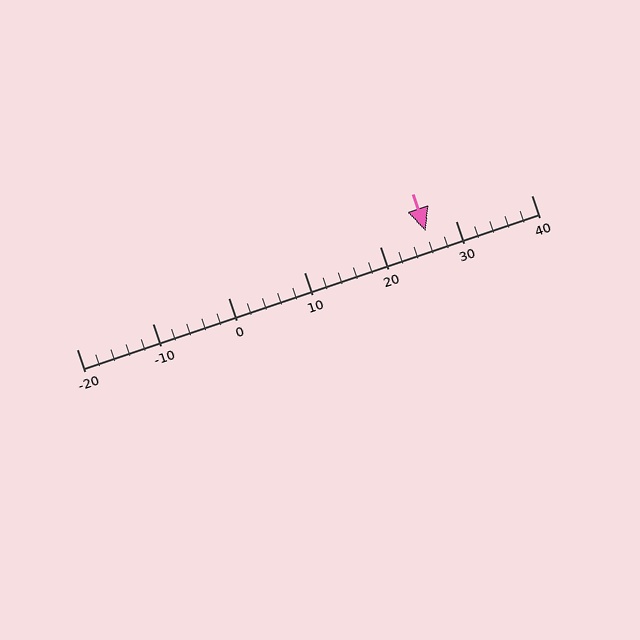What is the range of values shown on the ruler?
The ruler shows values from -20 to 40.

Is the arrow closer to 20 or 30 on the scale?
The arrow is closer to 30.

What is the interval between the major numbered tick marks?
The major tick marks are spaced 10 units apart.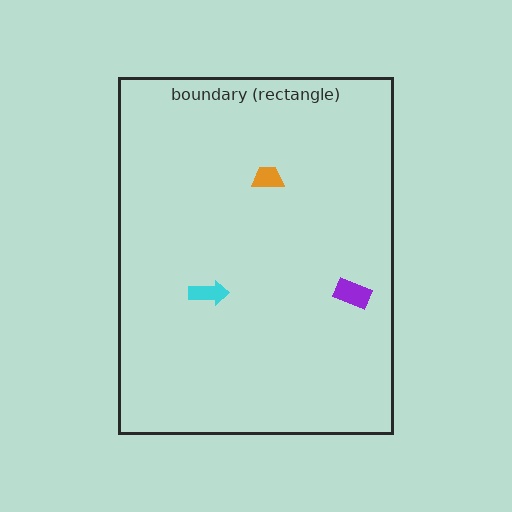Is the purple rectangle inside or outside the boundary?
Inside.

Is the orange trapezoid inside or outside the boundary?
Inside.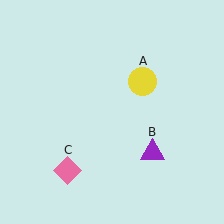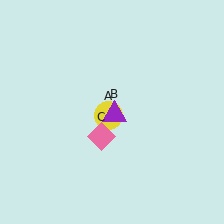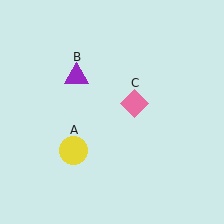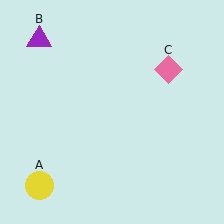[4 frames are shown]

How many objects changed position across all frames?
3 objects changed position: yellow circle (object A), purple triangle (object B), pink diamond (object C).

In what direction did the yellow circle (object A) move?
The yellow circle (object A) moved down and to the left.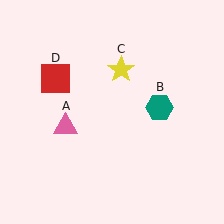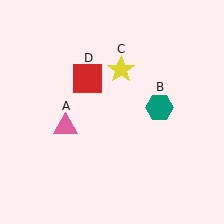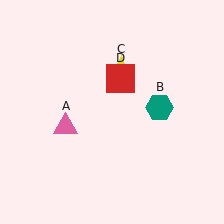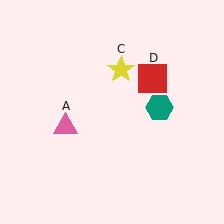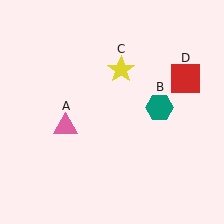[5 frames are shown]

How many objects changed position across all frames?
1 object changed position: red square (object D).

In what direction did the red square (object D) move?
The red square (object D) moved right.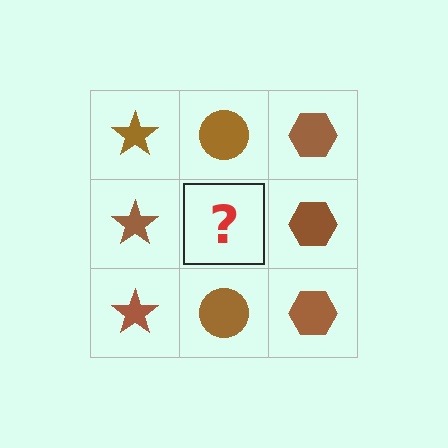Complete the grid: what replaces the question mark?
The question mark should be replaced with a brown circle.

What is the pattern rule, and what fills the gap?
The rule is that each column has a consistent shape. The gap should be filled with a brown circle.